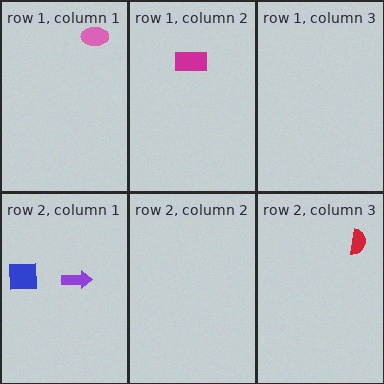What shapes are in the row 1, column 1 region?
The pink ellipse.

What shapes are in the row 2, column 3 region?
The red semicircle.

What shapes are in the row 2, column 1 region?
The purple arrow, the blue square.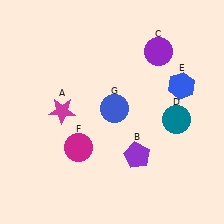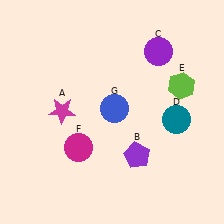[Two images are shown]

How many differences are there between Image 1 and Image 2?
There is 1 difference between the two images.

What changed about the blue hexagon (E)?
In Image 1, E is blue. In Image 2, it changed to lime.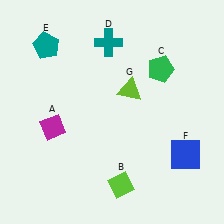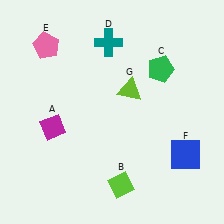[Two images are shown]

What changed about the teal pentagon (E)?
In Image 1, E is teal. In Image 2, it changed to pink.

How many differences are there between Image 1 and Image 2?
There is 1 difference between the two images.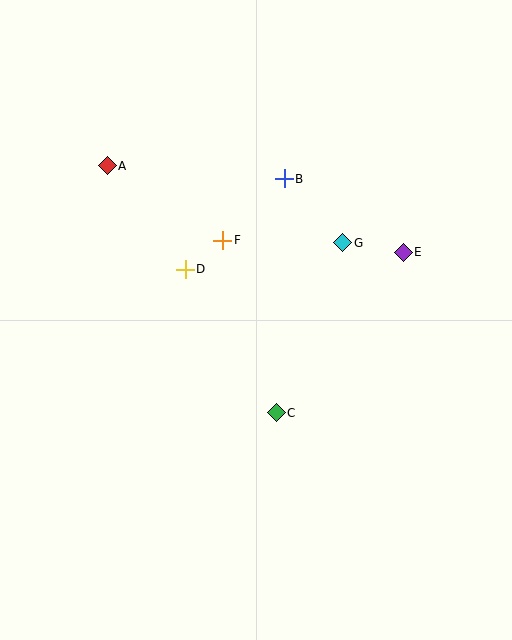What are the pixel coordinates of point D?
Point D is at (185, 269).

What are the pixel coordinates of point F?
Point F is at (223, 240).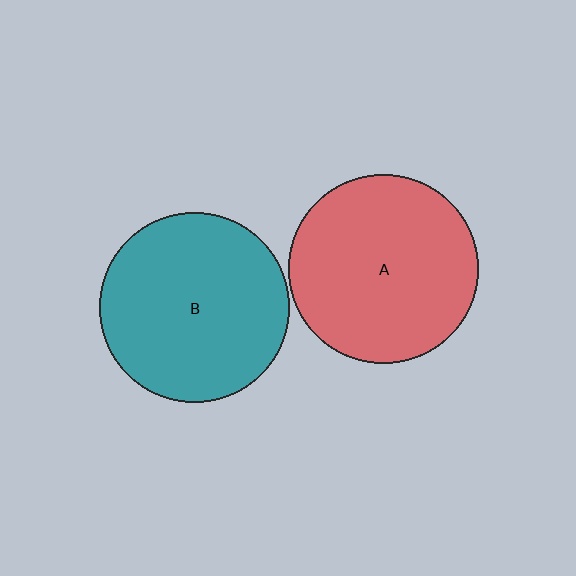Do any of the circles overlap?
No, none of the circles overlap.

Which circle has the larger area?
Circle B (teal).